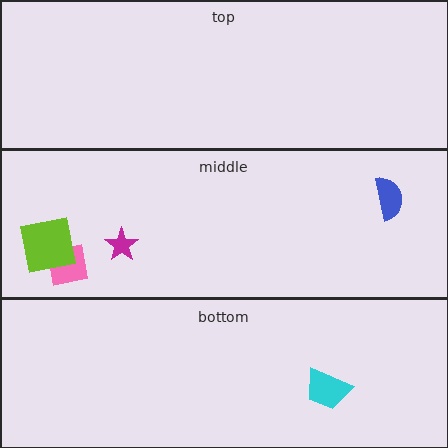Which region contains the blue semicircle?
The middle region.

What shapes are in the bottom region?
The cyan trapezoid.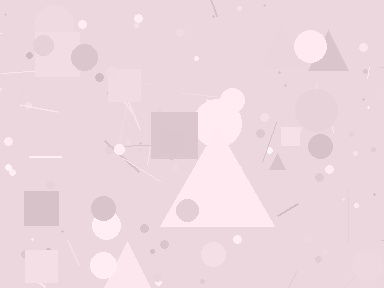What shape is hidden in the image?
A triangle is hidden in the image.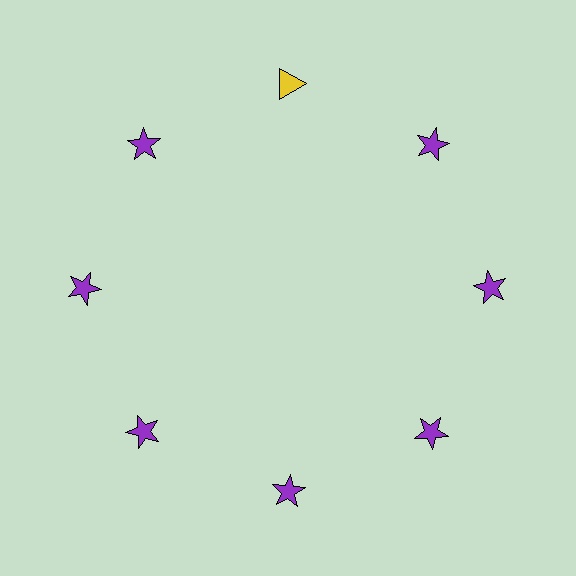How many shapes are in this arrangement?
There are 8 shapes arranged in a ring pattern.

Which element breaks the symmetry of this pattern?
The yellow triangle at roughly the 12 o'clock position breaks the symmetry. All other shapes are purple stars.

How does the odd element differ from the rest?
It differs in both color (yellow instead of purple) and shape (triangle instead of star).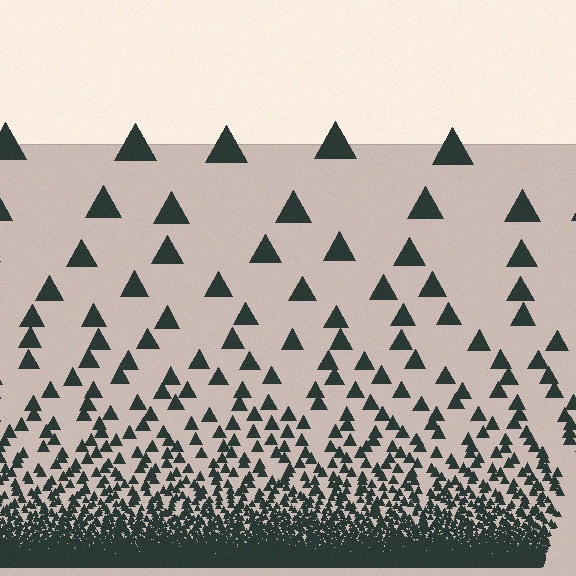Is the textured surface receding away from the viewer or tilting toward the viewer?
The surface appears to tilt toward the viewer. Texture elements get larger and sparser toward the top.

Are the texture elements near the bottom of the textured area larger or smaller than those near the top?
Smaller. The gradient is inverted — elements near the bottom are smaller and denser.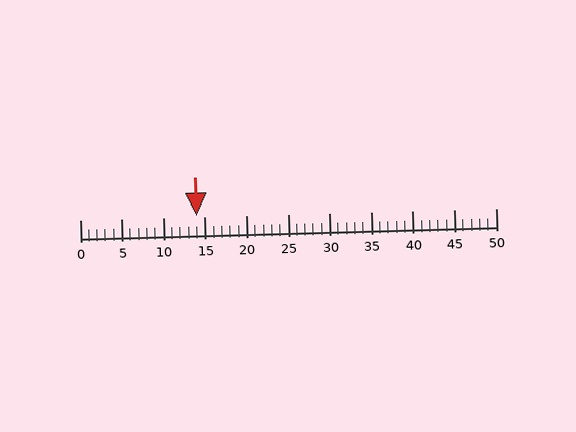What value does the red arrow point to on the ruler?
The red arrow points to approximately 14.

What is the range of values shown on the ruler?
The ruler shows values from 0 to 50.